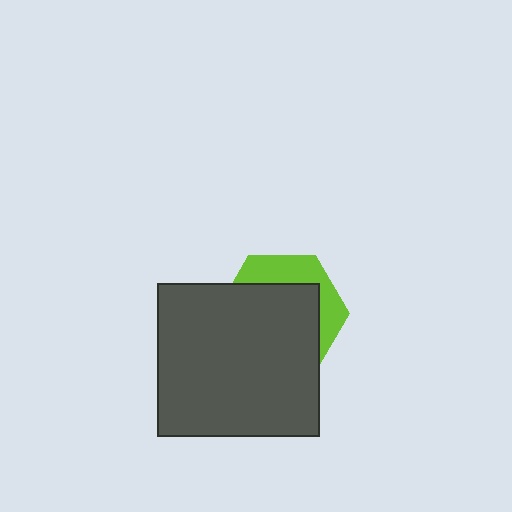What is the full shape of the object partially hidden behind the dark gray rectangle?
The partially hidden object is a lime hexagon.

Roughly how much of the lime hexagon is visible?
A small part of it is visible (roughly 32%).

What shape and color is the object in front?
The object in front is a dark gray rectangle.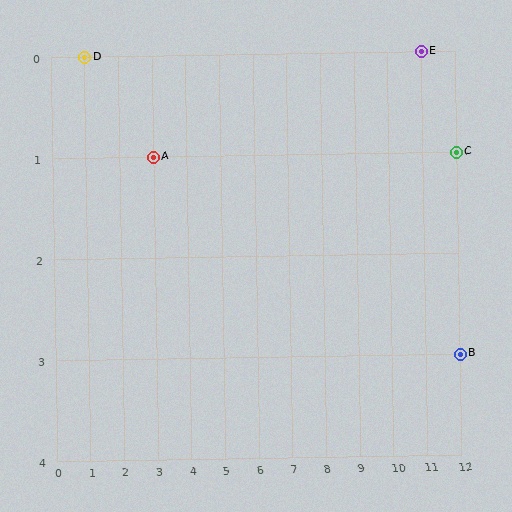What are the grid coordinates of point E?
Point E is at grid coordinates (11, 0).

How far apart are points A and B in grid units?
Points A and B are 9 columns and 2 rows apart (about 9.2 grid units diagonally).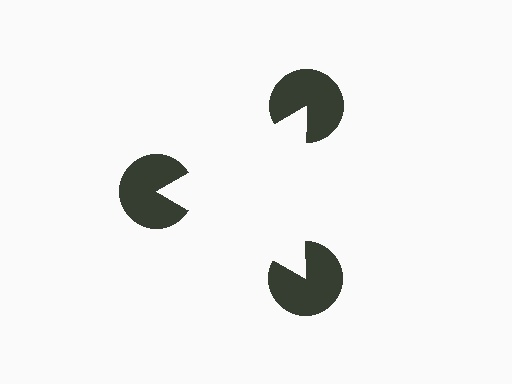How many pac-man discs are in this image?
There are 3 — one at each vertex of the illusory triangle.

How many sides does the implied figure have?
3 sides.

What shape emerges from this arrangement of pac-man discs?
An illusory triangle — its edges are inferred from the aligned wedge cuts in the pac-man discs, not physically drawn.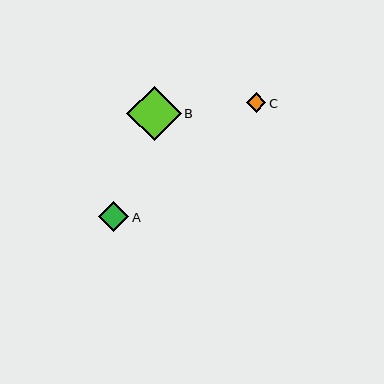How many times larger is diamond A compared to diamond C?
Diamond A is approximately 1.6 times the size of diamond C.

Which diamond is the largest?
Diamond B is the largest with a size of approximately 54 pixels.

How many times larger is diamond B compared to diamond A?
Diamond B is approximately 1.8 times the size of diamond A.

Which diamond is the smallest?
Diamond C is the smallest with a size of approximately 20 pixels.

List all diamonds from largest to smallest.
From largest to smallest: B, A, C.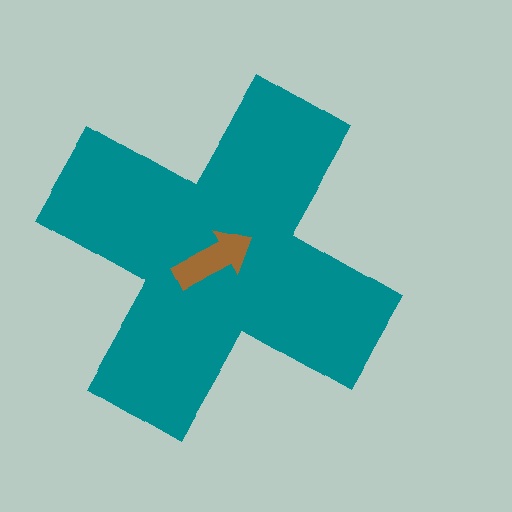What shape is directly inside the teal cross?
The brown arrow.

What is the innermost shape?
The brown arrow.